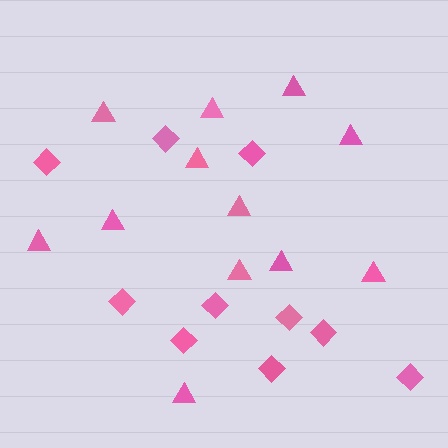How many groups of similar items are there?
There are 2 groups: one group of diamonds (10) and one group of triangles (12).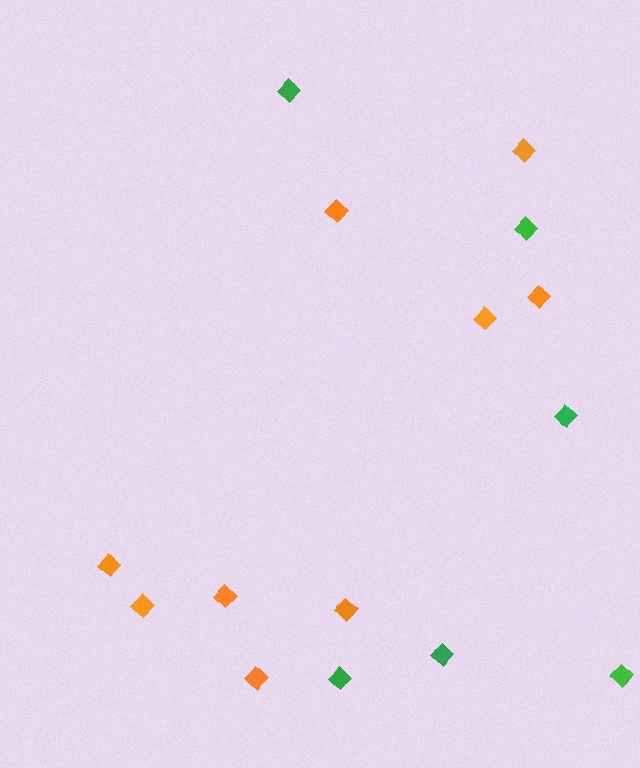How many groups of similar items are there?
There are 2 groups: one group of green diamonds (6) and one group of orange diamonds (9).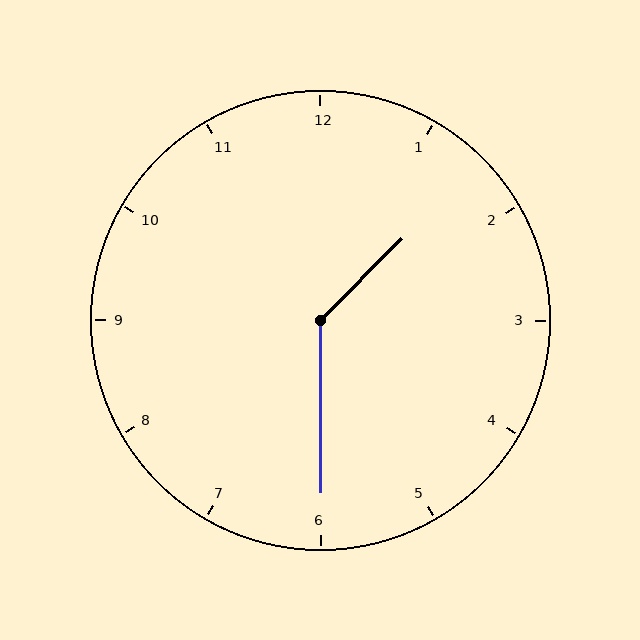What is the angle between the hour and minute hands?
Approximately 135 degrees.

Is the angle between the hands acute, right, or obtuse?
It is obtuse.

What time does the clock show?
1:30.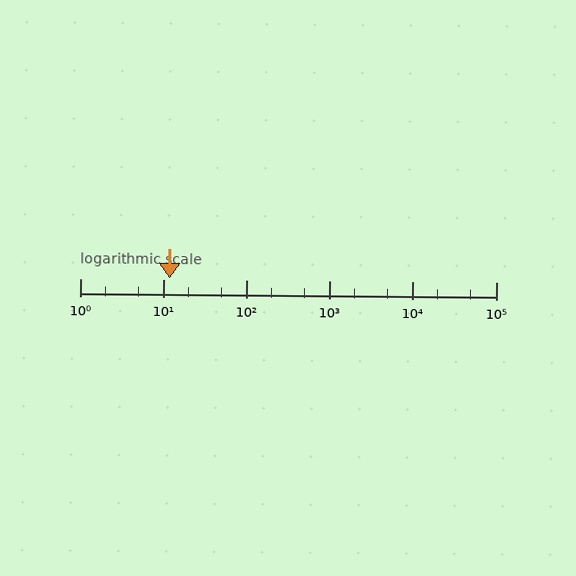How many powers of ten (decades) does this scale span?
The scale spans 5 decades, from 1 to 100000.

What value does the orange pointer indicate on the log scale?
The pointer indicates approximately 12.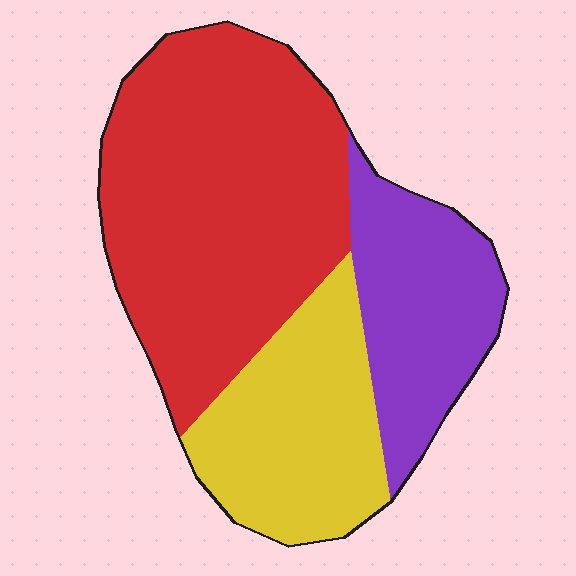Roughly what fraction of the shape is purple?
Purple takes up about one quarter (1/4) of the shape.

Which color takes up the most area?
Red, at roughly 50%.